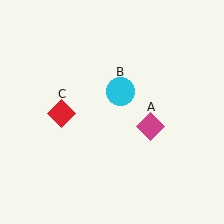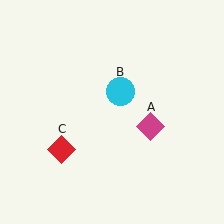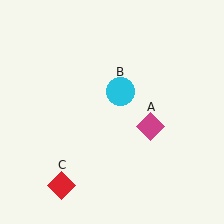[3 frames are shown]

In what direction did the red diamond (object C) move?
The red diamond (object C) moved down.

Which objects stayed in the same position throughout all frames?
Magenta diamond (object A) and cyan circle (object B) remained stationary.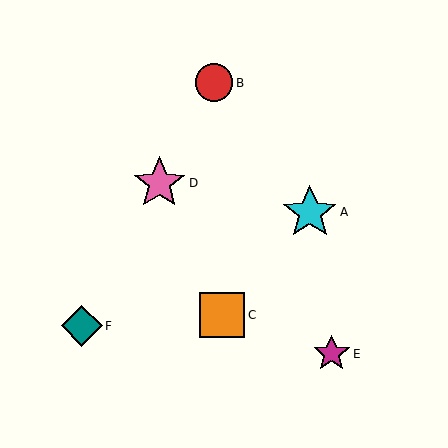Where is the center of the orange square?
The center of the orange square is at (222, 315).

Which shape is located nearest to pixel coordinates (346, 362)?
The magenta star (labeled E) at (332, 354) is nearest to that location.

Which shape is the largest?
The cyan star (labeled A) is the largest.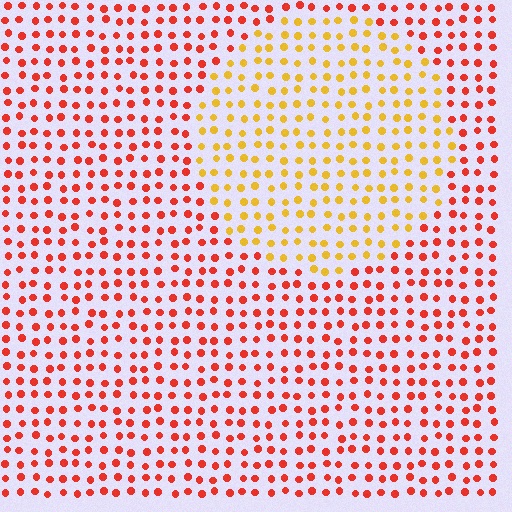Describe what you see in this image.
The image is filled with small red elements in a uniform arrangement. A circle-shaped region is visible where the elements are tinted to a slightly different hue, forming a subtle color boundary.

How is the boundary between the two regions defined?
The boundary is defined purely by a slight shift in hue (about 43 degrees). Spacing, size, and orientation are identical on both sides.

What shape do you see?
I see a circle.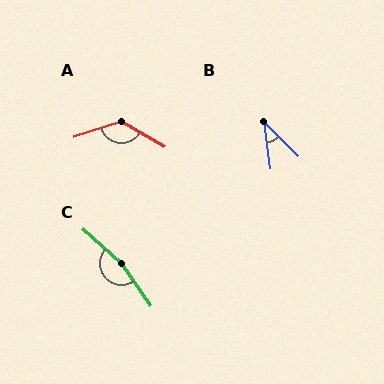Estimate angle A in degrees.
Approximately 131 degrees.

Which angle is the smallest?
B, at approximately 37 degrees.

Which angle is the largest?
C, at approximately 167 degrees.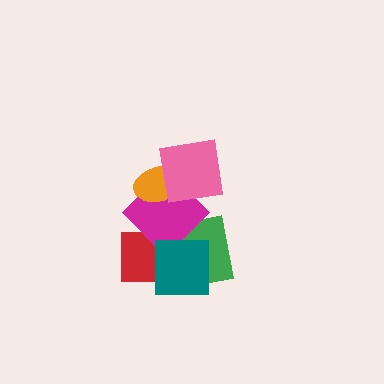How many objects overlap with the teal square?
3 objects overlap with the teal square.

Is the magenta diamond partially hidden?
Yes, it is partially covered by another shape.